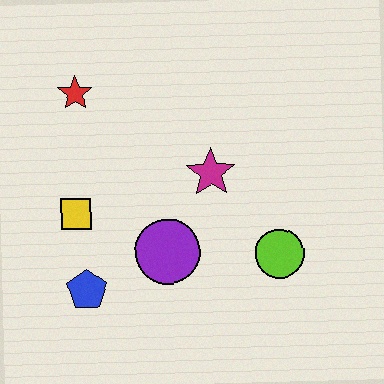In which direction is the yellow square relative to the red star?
The yellow square is below the red star.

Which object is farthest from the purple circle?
The red star is farthest from the purple circle.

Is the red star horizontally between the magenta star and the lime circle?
No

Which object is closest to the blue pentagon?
The yellow square is closest to the blue pentagon.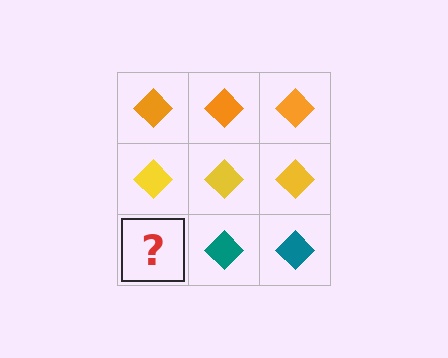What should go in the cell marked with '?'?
The missing cell should contain a teal diamond.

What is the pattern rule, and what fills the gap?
The rule is that each row has a consistent color. The gap should be filled with a teal diamond.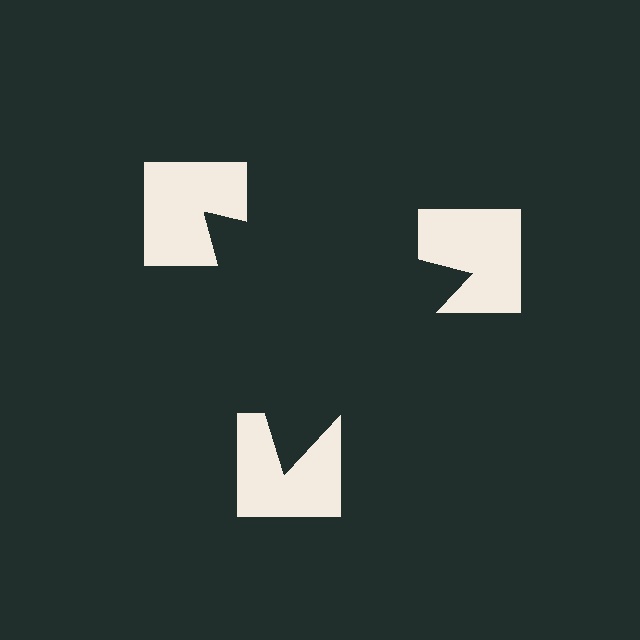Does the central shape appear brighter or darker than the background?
It typically appears slightly darker than the background, even though no actual brightness change is drawn.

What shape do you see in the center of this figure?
An illusory triangle — its edges are inferred from the aligned wedge cuts in the notched squares, not physically drawn.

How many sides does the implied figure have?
3 sides.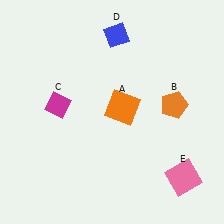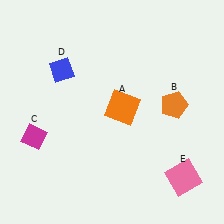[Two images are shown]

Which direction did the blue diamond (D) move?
The blue diamond (D) moved left.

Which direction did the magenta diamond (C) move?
The magenta diamond (C) moved down.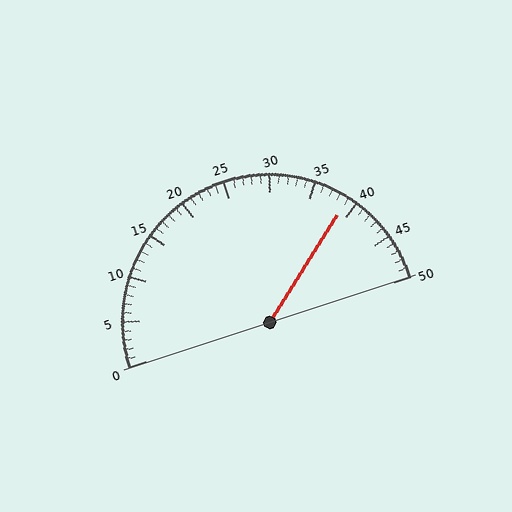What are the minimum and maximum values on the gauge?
The gauge ranges from 0 to 50.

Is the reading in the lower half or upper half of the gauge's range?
The reading is in the upper half of the range (0 to 50).